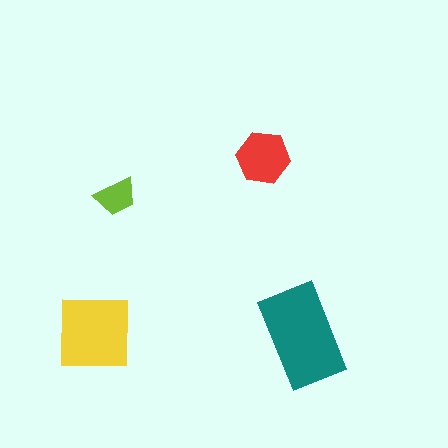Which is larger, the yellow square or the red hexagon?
The yellow square.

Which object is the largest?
The teal rectangle.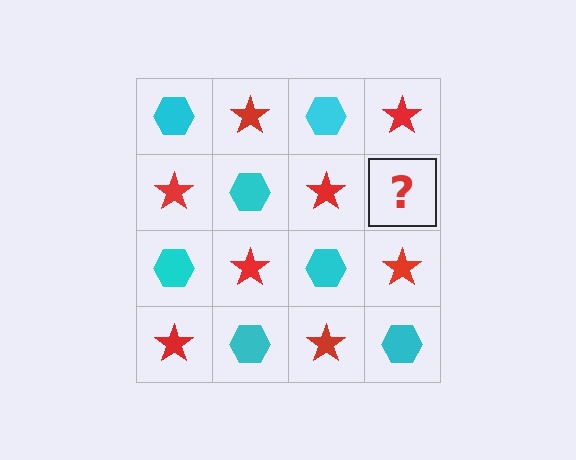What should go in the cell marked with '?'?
The missing cell should contain a cyan hexagon.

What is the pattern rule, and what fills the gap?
The rule is that it alternates cyan hexagon and red star in a checkerboard pattern. The gap should be filled with a cyan hexagon.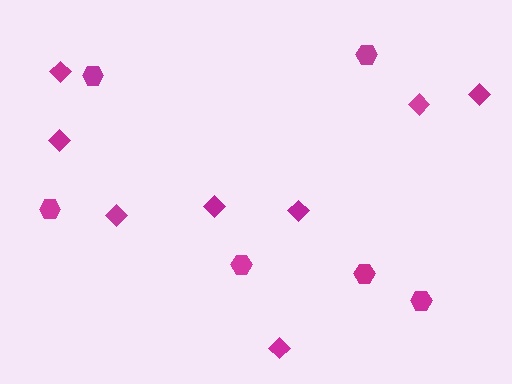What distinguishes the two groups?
There are 2 groups: one group of hexagons (6) and one group of diamonds (8).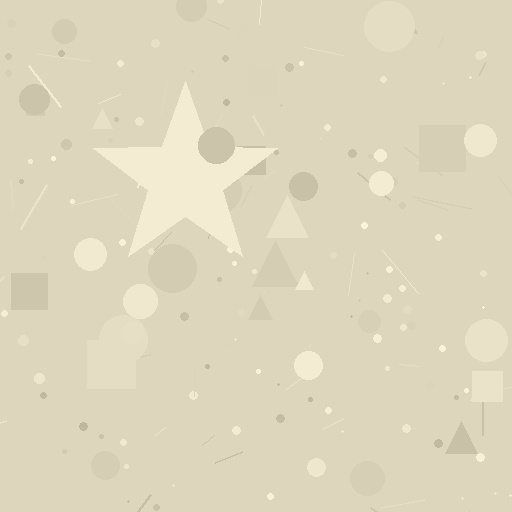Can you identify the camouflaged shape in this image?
The camouflaged shape is a star.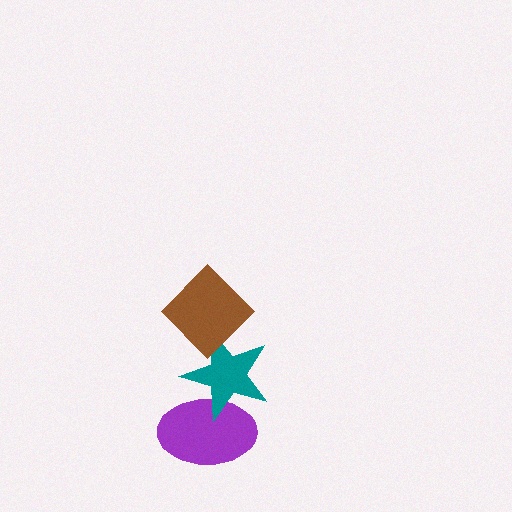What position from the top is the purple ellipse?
The purple ellipse is 3rd from the top.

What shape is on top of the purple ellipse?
The teal star is on top of the purple ellipse.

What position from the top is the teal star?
The teal star is 2nd from the top.